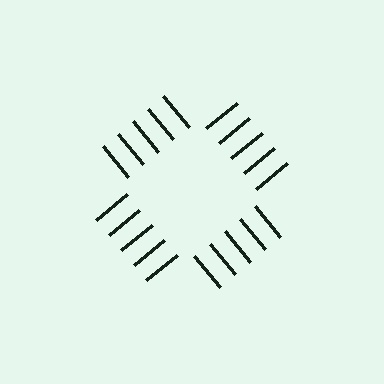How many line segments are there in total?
20 — 5 along each of the 4 edges.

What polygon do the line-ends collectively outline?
An illusory square — the line segments terminate on its edges but no continuous stroke is drawn.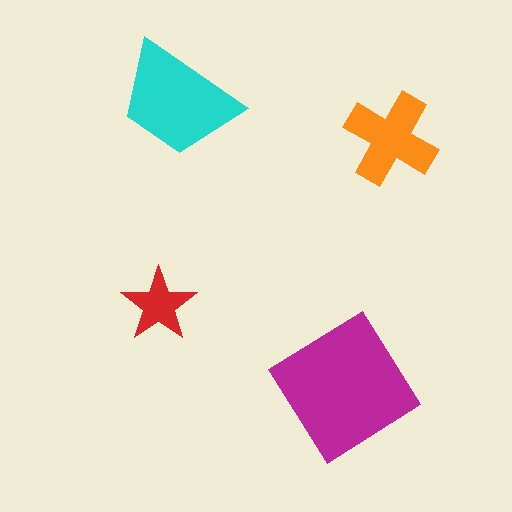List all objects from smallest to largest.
The red star, the orange cross, the cyan trapezoid, the magenta diamond.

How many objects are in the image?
There are 4 objects in the image.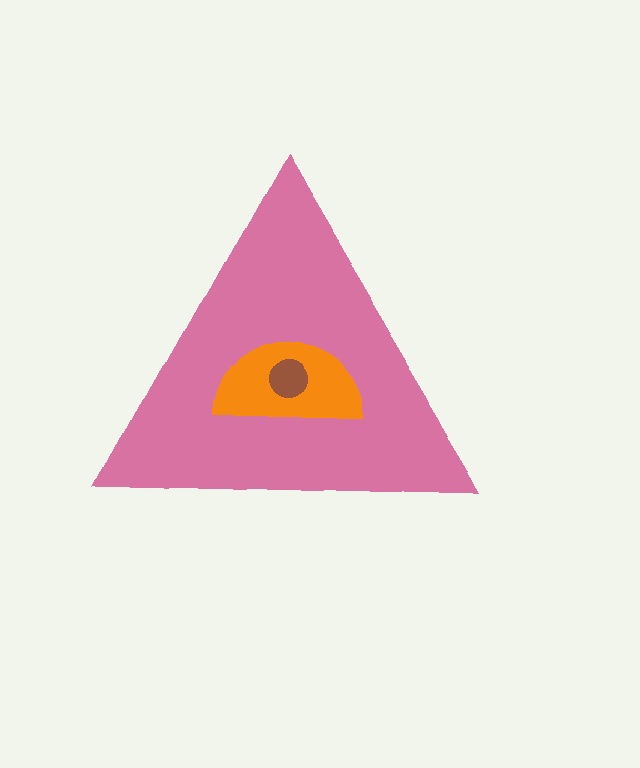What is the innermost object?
The brown circle.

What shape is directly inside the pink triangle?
The orange semicircle.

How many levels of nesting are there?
3.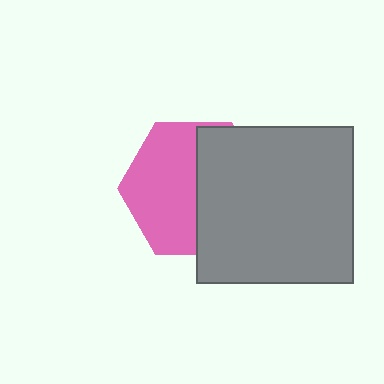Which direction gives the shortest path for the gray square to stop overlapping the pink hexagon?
Moving right gives the shortest separation.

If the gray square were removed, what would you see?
You would see the complete pink hexagon.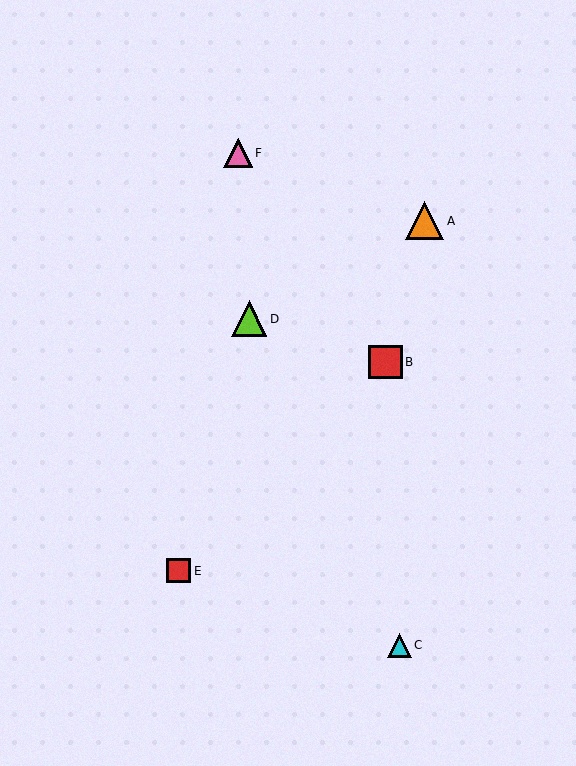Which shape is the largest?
The orange triangle (labeled A) is the largest.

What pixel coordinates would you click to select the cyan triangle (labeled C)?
Click at (399, 645) to select the cyan triangle C.